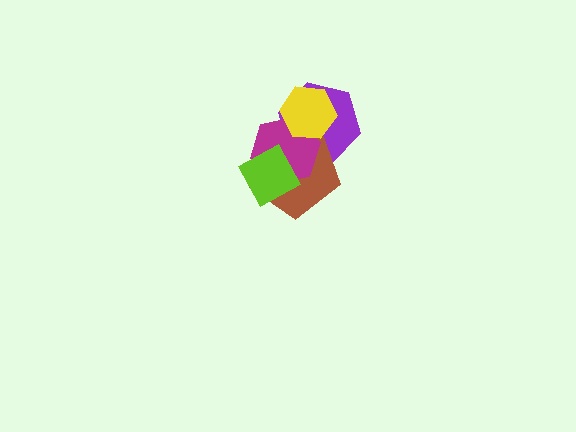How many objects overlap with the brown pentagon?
4 objects overlap with the brown pentagon.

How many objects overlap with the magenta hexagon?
4 objects overlap with the magenta hexagon.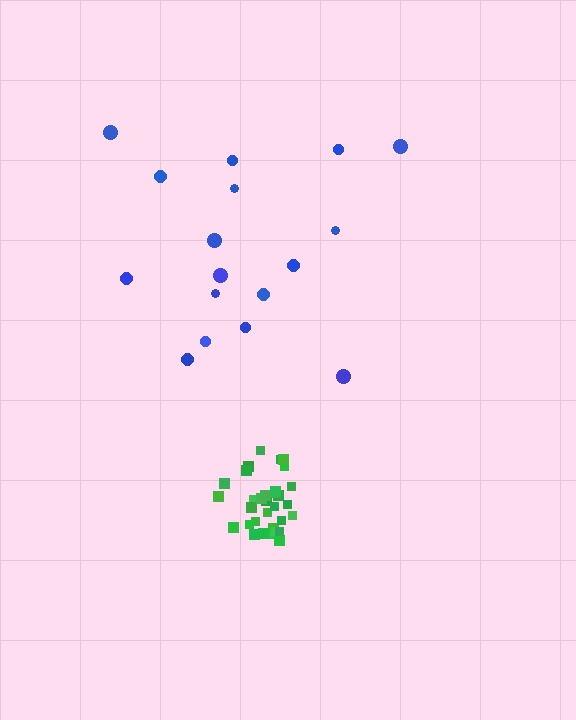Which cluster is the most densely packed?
Green.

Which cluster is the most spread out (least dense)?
Blue.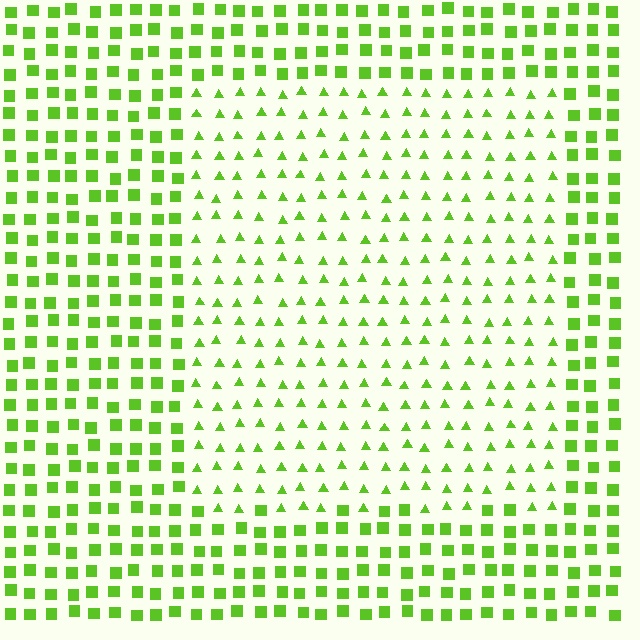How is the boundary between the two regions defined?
The boundary is defined by a change in element shape: triangles inside vs. squares outside. All elements share the same color and spacing.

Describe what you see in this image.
The image is filled with small lime elements arranged in a uniform grid. A rectangle-shaped region contains triangles, while the surrounding area contains squares. The boundary is defined purely by the change in element shape.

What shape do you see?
I see a rectangle.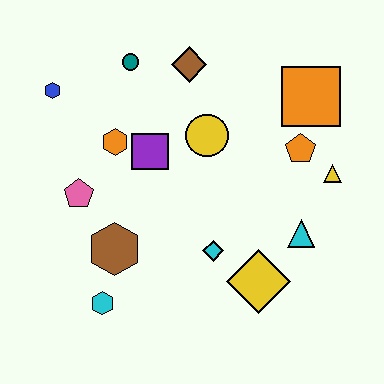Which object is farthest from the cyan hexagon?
The orange square is farthest from the cyan hexagon.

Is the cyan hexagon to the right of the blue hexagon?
Yes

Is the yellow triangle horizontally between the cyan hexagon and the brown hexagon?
No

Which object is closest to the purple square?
The orange hexagon is closest to the purple square.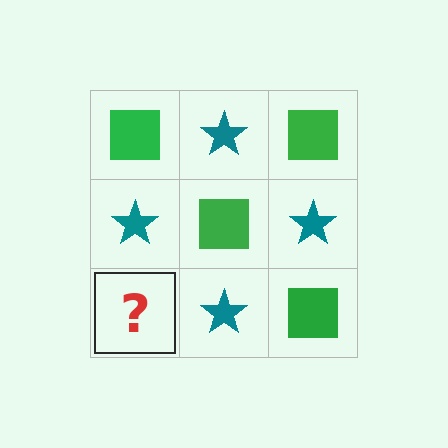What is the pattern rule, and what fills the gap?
The rule is that it alternates green square and teal star in a checkerboard pattern. The gap should be filled with a green square.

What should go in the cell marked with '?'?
The missing cell should contain a green square.